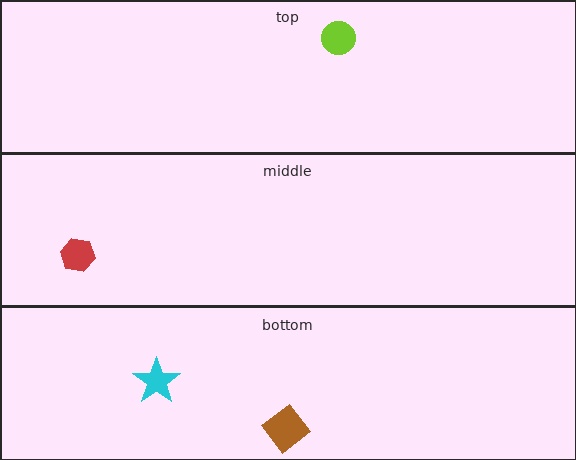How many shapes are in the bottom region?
2.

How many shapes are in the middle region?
1.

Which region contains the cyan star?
The bottom region.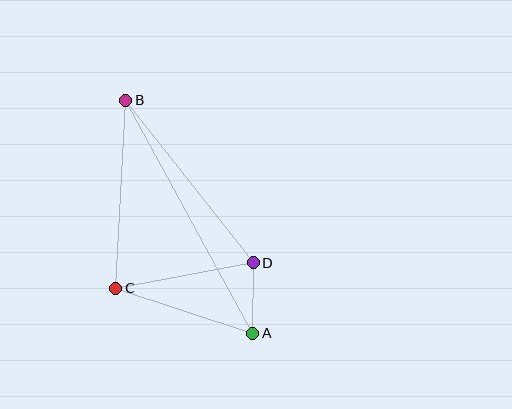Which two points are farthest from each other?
Points A and B are farthest from each other.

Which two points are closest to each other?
Points A and D are closest to each other.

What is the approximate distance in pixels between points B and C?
The distance between B and C is approximately 188 pixels.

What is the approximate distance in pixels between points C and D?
The distance between C and D is approximately 140 pixels.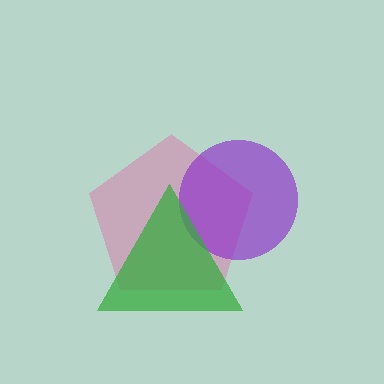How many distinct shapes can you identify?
There are 3 distinct shapes: a pink pentagon, a purple circle, a green triangle.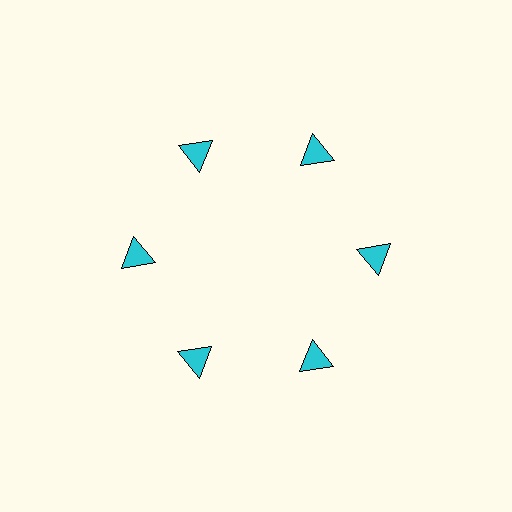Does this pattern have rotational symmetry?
Yes, this pattern has 6-fold rotational symmetry. It looks the same after rotating 60 degrees around the center.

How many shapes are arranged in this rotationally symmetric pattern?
There are 6 shapes, arranged in 6 groups of 1.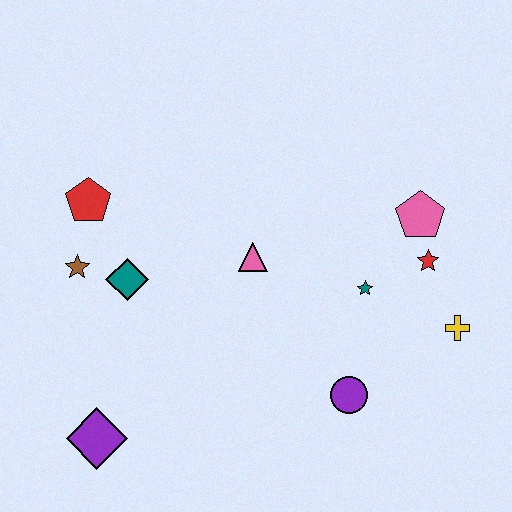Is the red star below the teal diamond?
No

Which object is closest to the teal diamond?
The brown star is closest to the teal diamond.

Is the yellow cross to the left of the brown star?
No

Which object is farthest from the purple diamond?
The pink pentagon is farthest from the purple diamond.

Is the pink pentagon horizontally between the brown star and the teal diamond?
No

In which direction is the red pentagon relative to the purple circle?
The red pentagon is to the left of the purple circle.